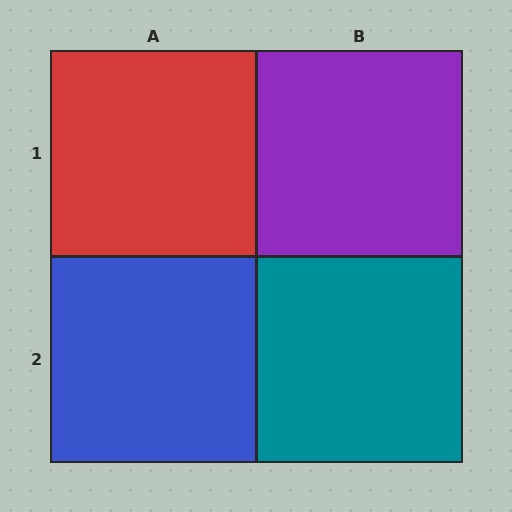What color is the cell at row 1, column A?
Red.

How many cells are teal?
1 cell is teal.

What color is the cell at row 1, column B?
Purple.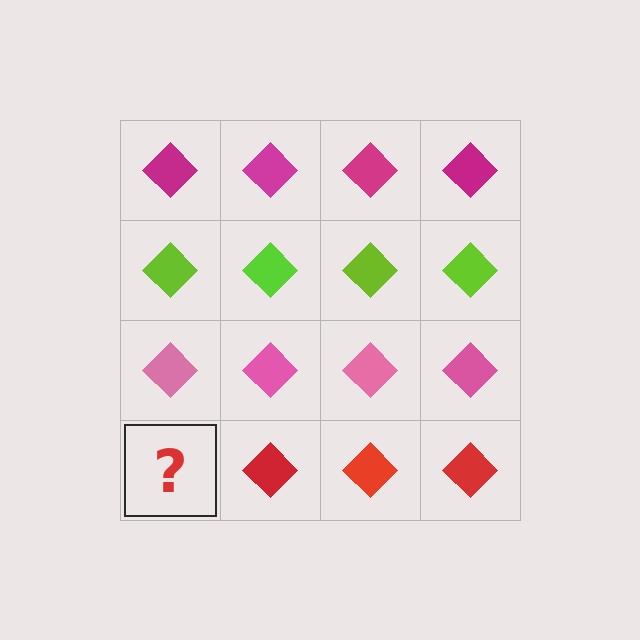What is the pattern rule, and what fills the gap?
The rule is that each row has a consistent color. The gap should be filled with a red diamond.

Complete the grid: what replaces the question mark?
The question mark should be replaced with a red diamond.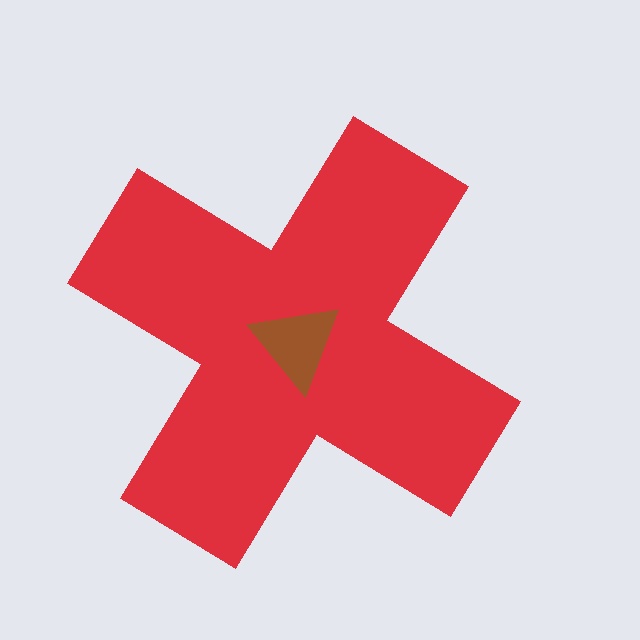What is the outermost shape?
The red cross.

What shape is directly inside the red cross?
The brown triangle.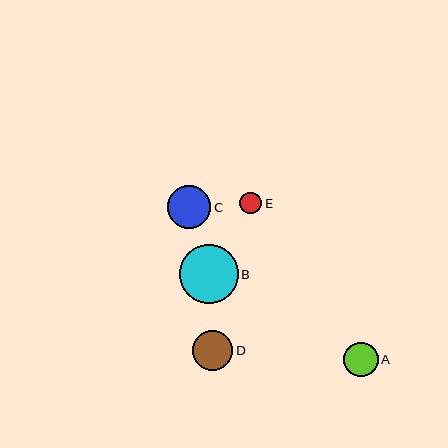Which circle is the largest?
Circle B is the largest with a size of approximately 59 pixels.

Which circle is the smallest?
Circle E is the smallest with a size of approximately 22 pixels.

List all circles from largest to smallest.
From largest to smallest: B, C, D, A, E.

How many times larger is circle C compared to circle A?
Circle C is approximately 1.2 times the size of circle A.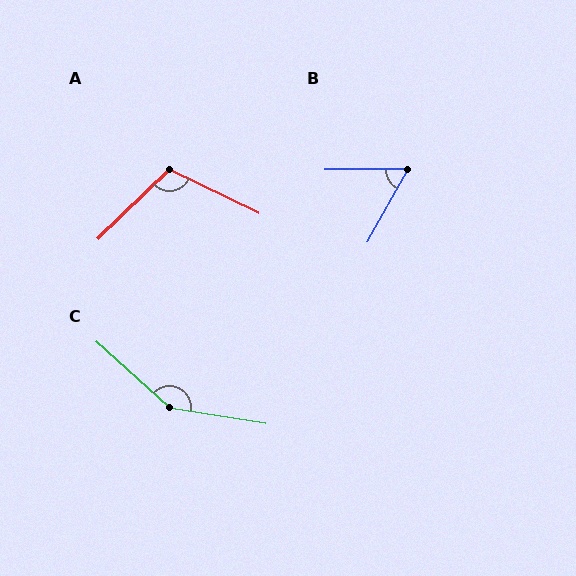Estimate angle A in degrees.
Approximately 110 degrees.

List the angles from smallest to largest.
B (60°), A (110°), C (146°).